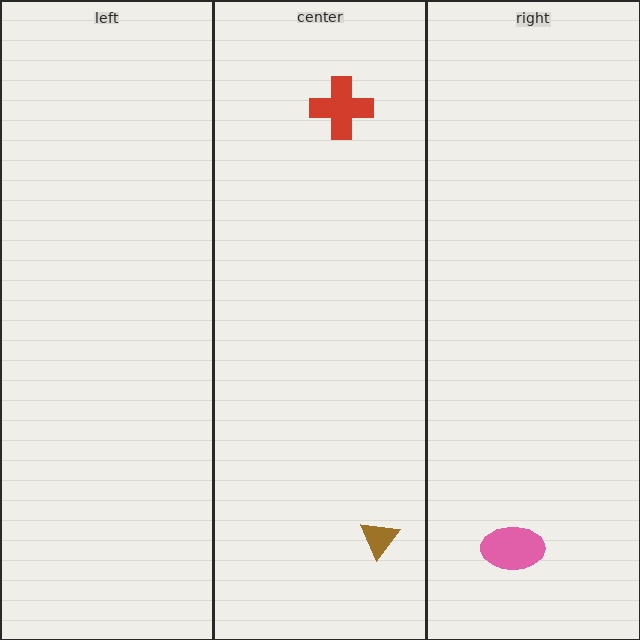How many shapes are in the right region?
1.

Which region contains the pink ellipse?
The right region.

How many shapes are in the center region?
2.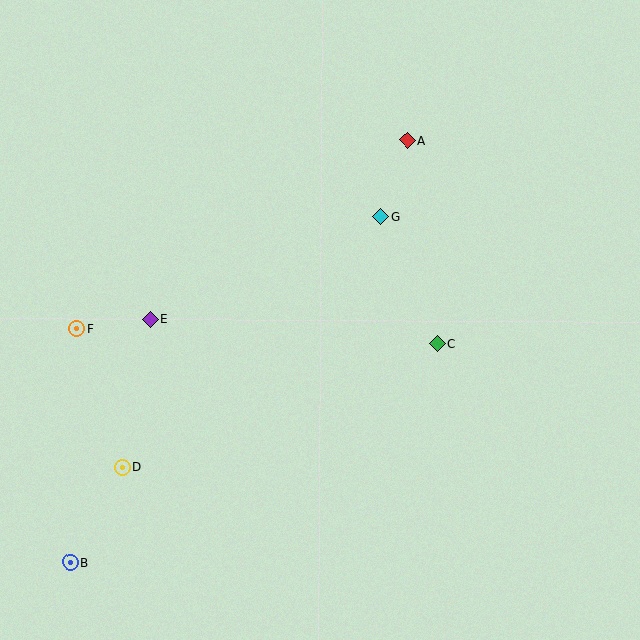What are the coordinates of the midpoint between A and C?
The midpoint between A and C is at (422, 242).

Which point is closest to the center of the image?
Point G at (380, 217) is closest to the center.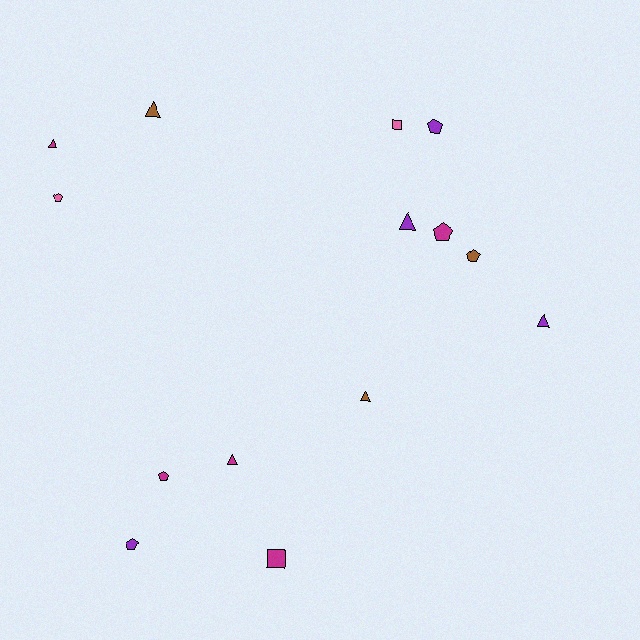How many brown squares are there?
There are no brown squares.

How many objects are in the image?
There are 14 objects.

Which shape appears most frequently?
Pentagon, with 6 objects.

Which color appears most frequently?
Magenta, with 5 objects.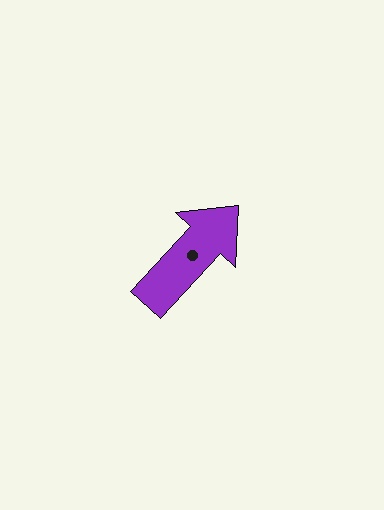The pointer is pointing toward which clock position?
Roughly 1 o'clock.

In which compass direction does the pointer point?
Northeast.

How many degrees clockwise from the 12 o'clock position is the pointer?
Approximately 43 degrees.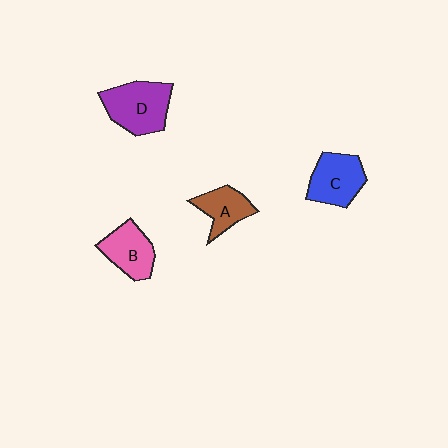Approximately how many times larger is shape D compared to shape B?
Approximately 1.3 times.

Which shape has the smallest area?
Shape A (brown).